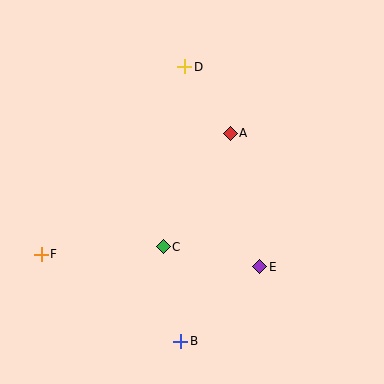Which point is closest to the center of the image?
Point C at (163, 247) is closest to the center.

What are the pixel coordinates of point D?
Point D is at (185, 67).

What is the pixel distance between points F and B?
The distance between F and B is 165 pixels.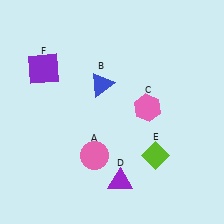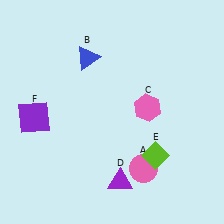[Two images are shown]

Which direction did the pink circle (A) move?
The pink circle (A) moved right.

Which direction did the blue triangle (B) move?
The blue triangle (B) moved up.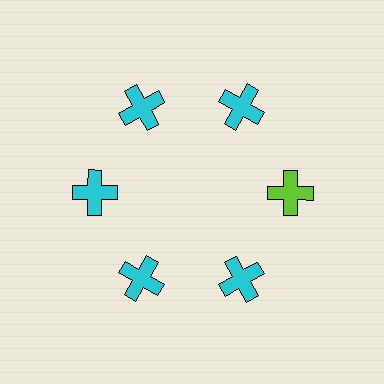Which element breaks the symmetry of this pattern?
The lime cross at roughly the 3 o'clock position breaks the symmetry. All other shapes are cyan crosses.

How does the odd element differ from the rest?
It has a different color: lime instead of cyan.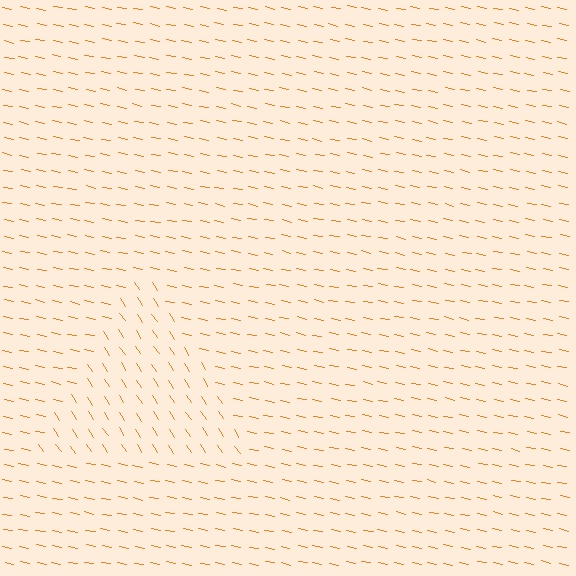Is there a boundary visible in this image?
Yes, there is a texture boundary formed by a change in line orientation.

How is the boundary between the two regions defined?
The boundary is defined purely by a change in line orientation (approximately 45 degrees difference). All lines are the same color and thickness.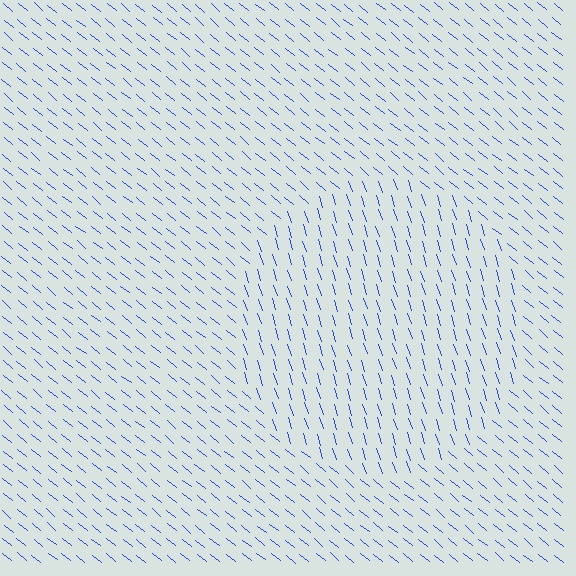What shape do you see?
I see a circle.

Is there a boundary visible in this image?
Yes, there is a texture boundary formed by a change in line orientation.